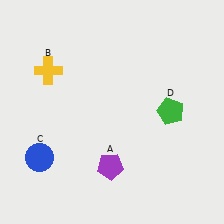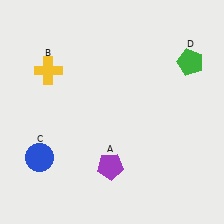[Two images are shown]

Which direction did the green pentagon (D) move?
The green pentagon (D) moved up.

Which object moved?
The green pentagon (D) moved up.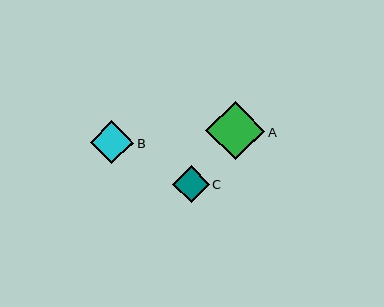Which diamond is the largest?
Diamond A is the largest with a size of approximately 59 pixels.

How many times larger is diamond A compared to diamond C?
Diamond A is approximately 1.6 times the size of diamond C.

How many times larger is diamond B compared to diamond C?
Diamond B is approximately 1.2 times the size of diamond C.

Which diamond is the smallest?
Diamond C is the smallest with a size of approximately 36 pixels.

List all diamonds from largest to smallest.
From largest to smallest: A, B, C.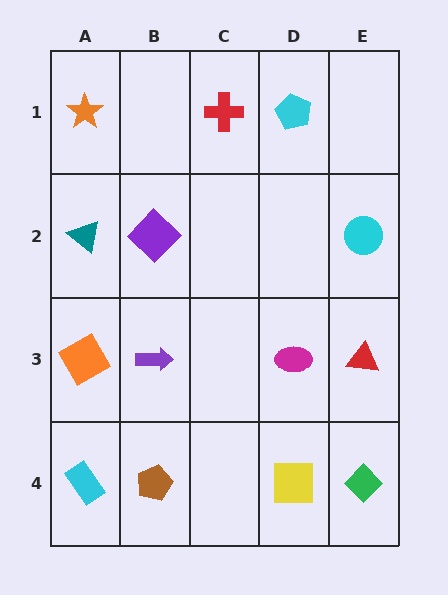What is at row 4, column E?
A green diamond.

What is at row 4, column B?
A brown pentagon.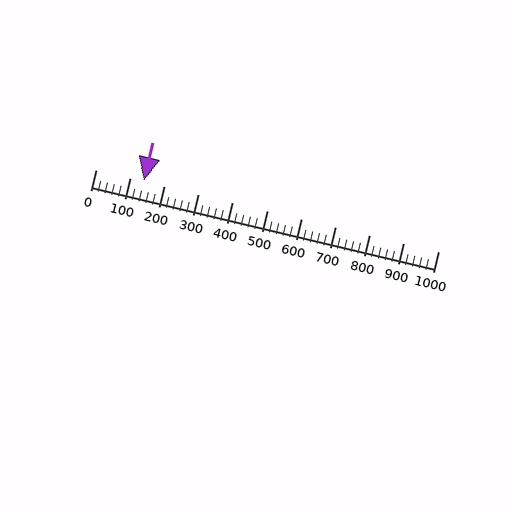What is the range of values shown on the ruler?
The ruler shows values from 0 to 1000.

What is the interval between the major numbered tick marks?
The major tick marks are spaced 100 units apart.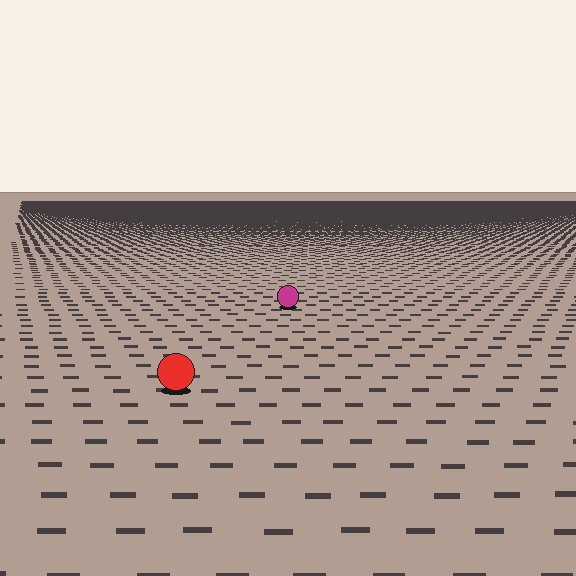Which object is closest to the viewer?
The red circle is closest. The texture marks near it are larger and more spread out.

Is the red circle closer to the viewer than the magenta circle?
Yes. The red circle is closer — you can tell from the texture gradient: the ground texture is coarser near it.